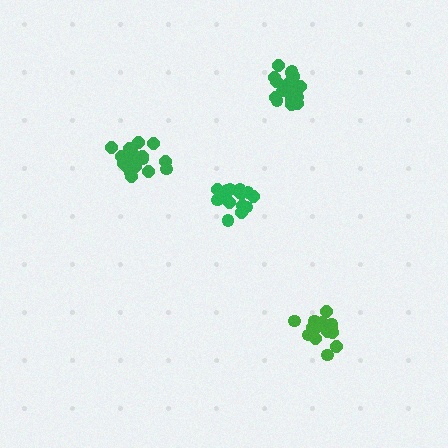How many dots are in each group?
Group 1: 21 dots, Group 2: 16 dots, Group 3: 20 dots, Group 4: 16 dots (73 total).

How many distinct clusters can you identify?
There are 4 distinct clusters.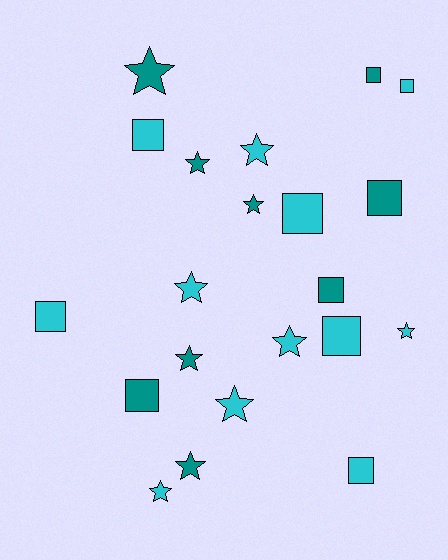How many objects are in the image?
There are 21 objects.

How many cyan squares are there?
There are 6 cyan squares.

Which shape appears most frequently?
Star, with 11 objects.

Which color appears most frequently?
Cyan, with 12 objects.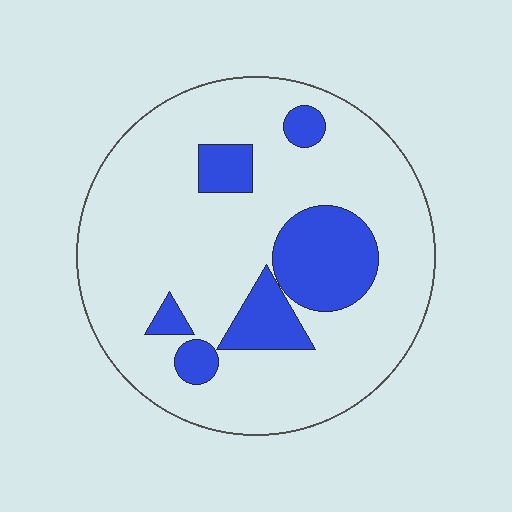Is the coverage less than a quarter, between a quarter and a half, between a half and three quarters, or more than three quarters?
Less than a quarter.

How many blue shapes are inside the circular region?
6.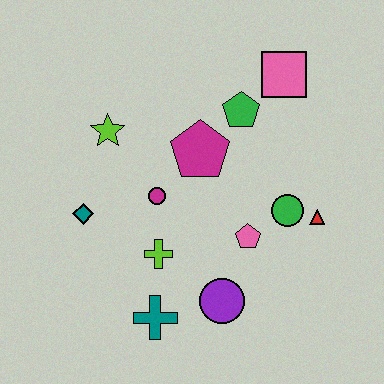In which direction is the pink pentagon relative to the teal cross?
The pink pentagon is to the right of the teal cross.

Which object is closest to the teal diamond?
The magenta circle is closest to the teal diamond.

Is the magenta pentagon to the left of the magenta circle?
No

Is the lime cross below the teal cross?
No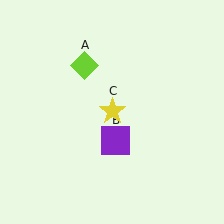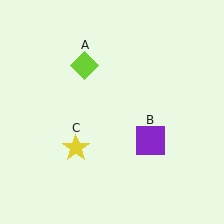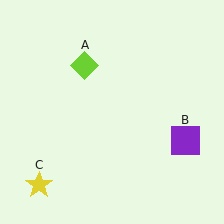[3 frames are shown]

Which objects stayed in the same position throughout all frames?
Lime diamond (object A) remained stationary.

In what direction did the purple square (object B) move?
The purple square (object B) moved right.